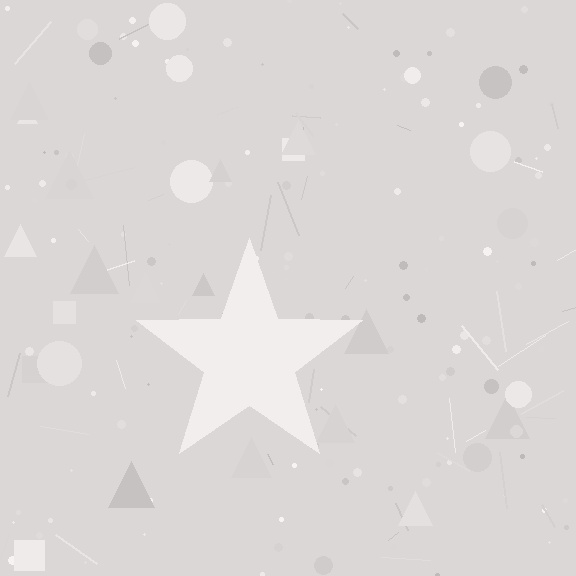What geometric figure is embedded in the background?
A star is embedded in the background.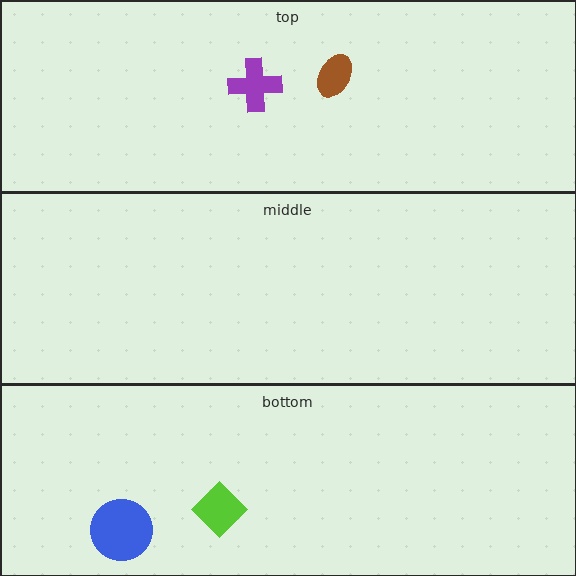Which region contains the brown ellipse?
The top region.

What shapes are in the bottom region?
The blue circle, the lime diamond.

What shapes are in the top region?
The brown ellipse, the purple cross.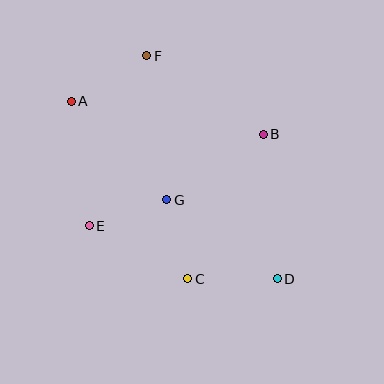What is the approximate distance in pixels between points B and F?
The distance between B and F is approximately 141 pixels.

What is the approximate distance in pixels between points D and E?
The distance between D and E is approximately 195 pixels.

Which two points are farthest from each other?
Points A and D are farthest from each other.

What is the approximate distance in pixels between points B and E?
The distance between B and E is approximately 196 pixels.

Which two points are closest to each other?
Points E and G are closest to each other.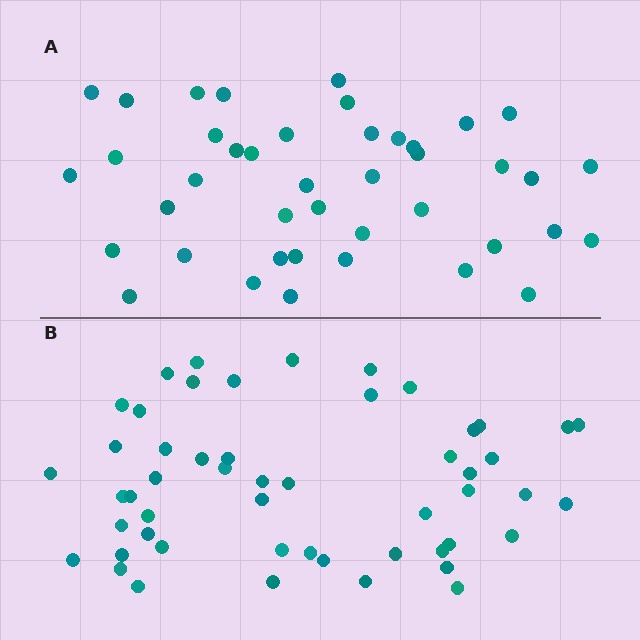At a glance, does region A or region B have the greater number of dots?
Region B (the bottom region) has more dots.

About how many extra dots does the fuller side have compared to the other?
Region B has roughly 10 or so more dots than region A.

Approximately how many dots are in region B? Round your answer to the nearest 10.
About 50 dots. (The exact count is 52, which rounds to 50.)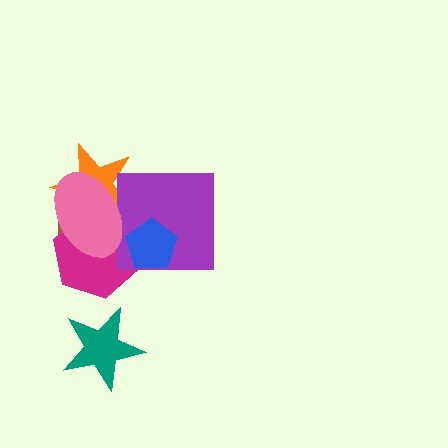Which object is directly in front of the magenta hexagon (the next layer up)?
The purple square is directly in front of the magenta hexagon.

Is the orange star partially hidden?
Yes, it is partially covered by another shape.